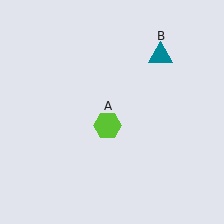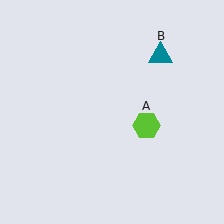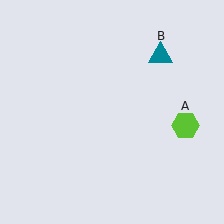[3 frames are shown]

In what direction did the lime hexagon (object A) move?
The lime hexagon (object A) moved right.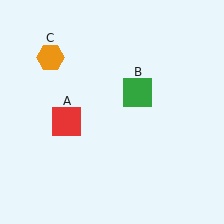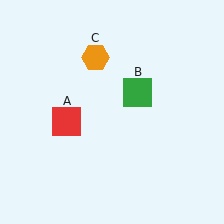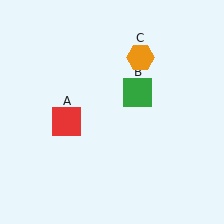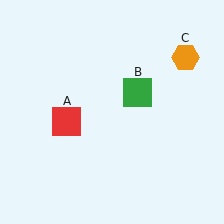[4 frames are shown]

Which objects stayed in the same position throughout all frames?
Red square (object A) and green square (object B) remained stationary.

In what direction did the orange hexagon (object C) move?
The orange hexagon (object C) moved right.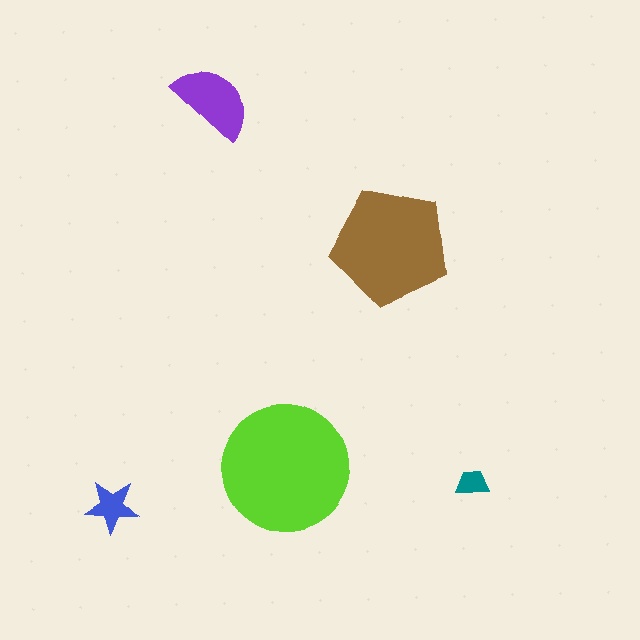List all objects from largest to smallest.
The lime circle, the brown pentagon, the purple semicircle, the blue star, the teal trapezoid.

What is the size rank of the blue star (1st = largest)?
4th.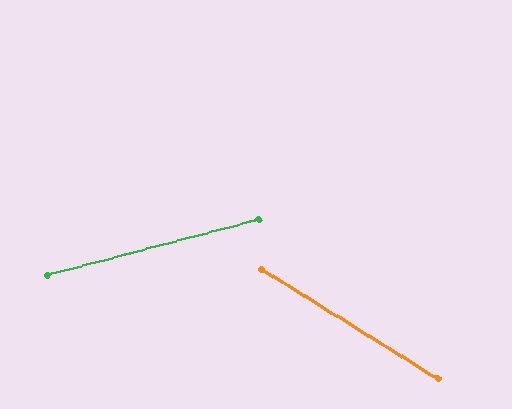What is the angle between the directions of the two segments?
Approximately 46 degrees.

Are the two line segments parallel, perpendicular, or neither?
Neither parallel nor perpendicular — they differ by about 46°.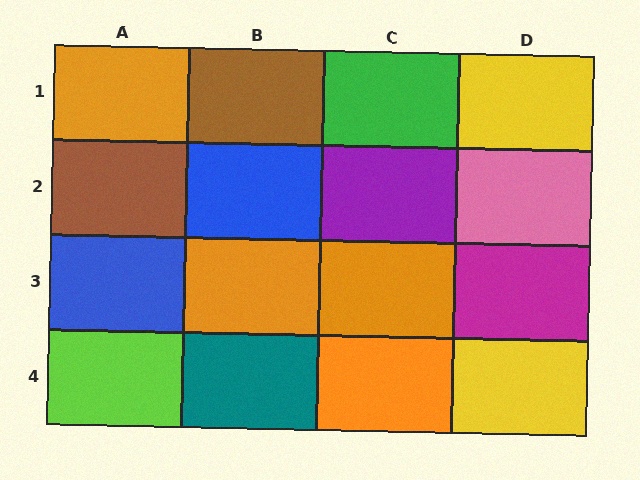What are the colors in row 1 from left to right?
Orange, brown, green, yellow.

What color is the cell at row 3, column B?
Orange.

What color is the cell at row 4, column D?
Yellow.